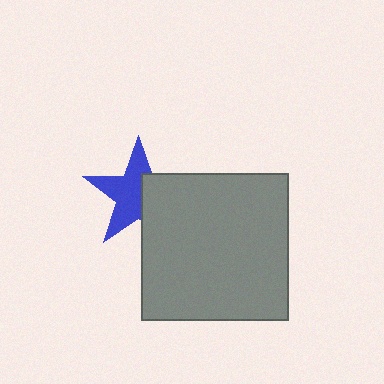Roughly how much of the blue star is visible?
About half of it is visible (roughly 59%).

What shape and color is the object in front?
The object in front is a gray square.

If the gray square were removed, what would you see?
You would see the complete blue star.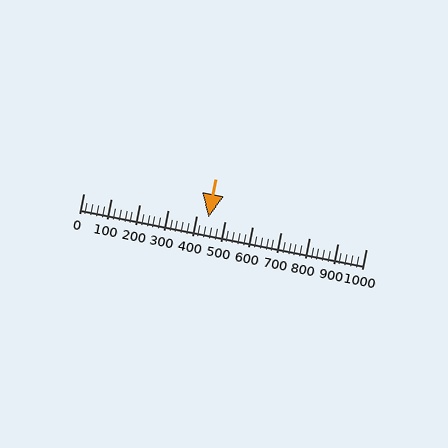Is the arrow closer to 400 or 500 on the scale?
The arrow is closer to 400.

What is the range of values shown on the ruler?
The ruler shows values from 0 to 1000.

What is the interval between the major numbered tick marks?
The major tick marks are spaced 100 units apart.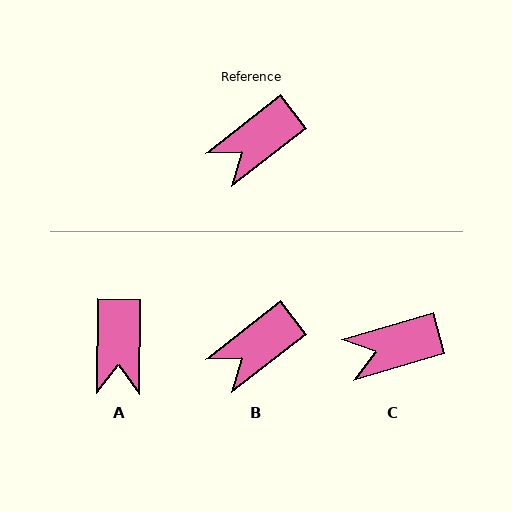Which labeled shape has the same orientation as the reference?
B.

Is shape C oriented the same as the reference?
No, it is off by about 22 degrees.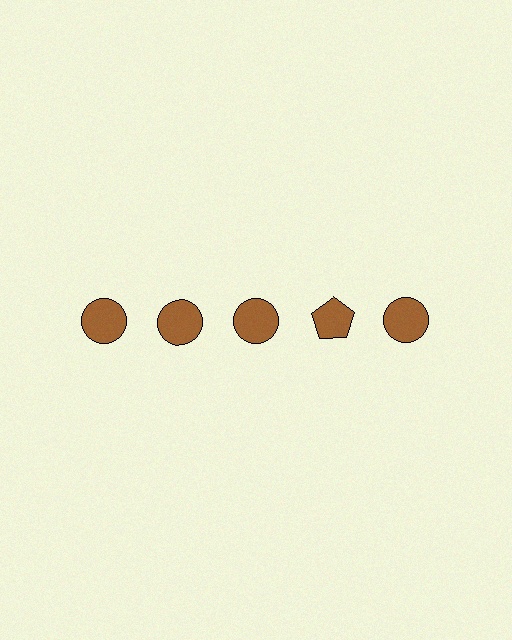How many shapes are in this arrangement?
There are 5 shapes arranged in a grid pattern.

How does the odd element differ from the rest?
It has a different shape: pentagon instead of circle.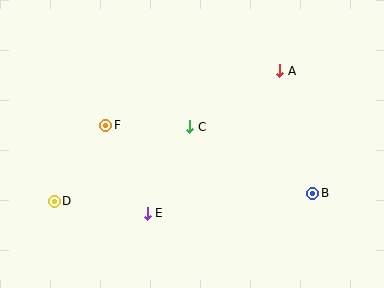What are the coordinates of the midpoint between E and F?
The midpoint between E and F is at (126, 169).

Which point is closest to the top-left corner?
Point F is closest to the top-left corner.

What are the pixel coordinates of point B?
Point B is at (313, 193).